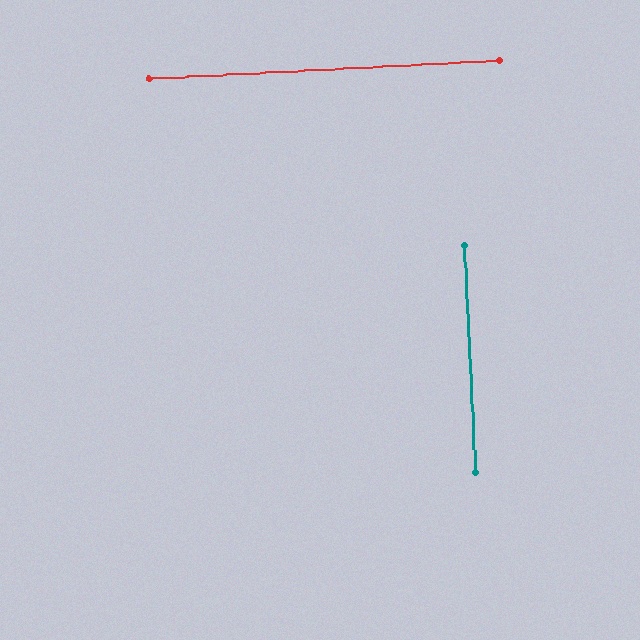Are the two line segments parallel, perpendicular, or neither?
Perpendicular — they meet at approximately 90°.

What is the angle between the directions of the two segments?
Approximately 90 degrees.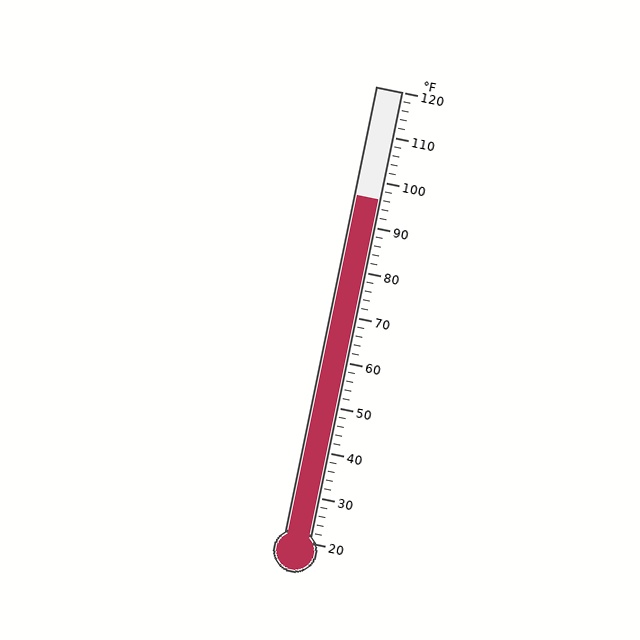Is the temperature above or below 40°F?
The temperature is above 40°F.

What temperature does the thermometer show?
The thermometer shows approximately 96°F.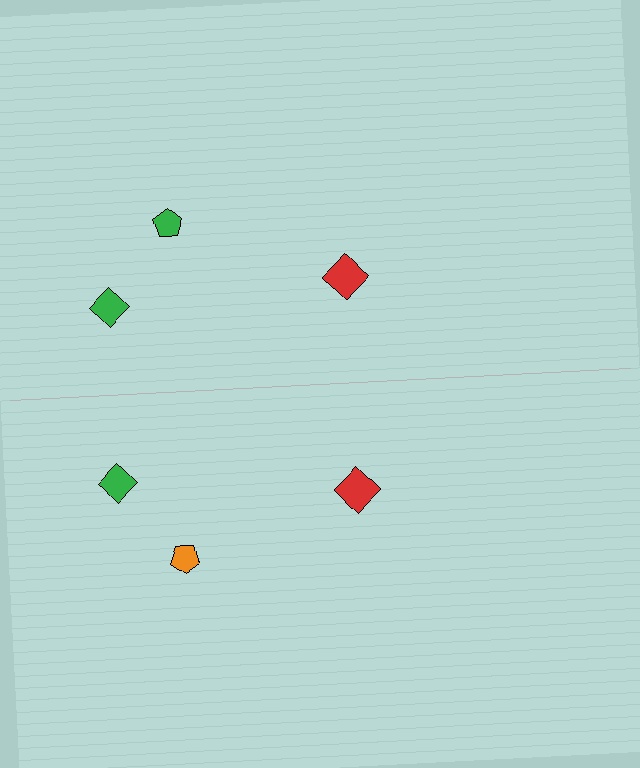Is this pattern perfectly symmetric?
No, the pattern is not perfectly symmetric. The orange pentagon on the bottom side breaks the symmetry — its mirror counterpart is green.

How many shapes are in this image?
There are 6 shapes in this image.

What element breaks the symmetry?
The orange pentagon on the bottom side breaks the symmetry — its mirror counterpart is green.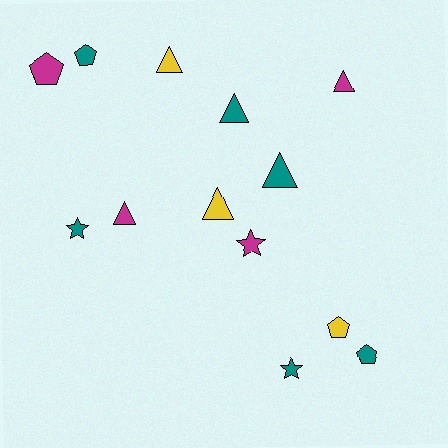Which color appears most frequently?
Teal, with 6 objects.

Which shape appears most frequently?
Triangle, with 6 objects.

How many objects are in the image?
There are 13 objects.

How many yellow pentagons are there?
There is 1 yellow pentagon.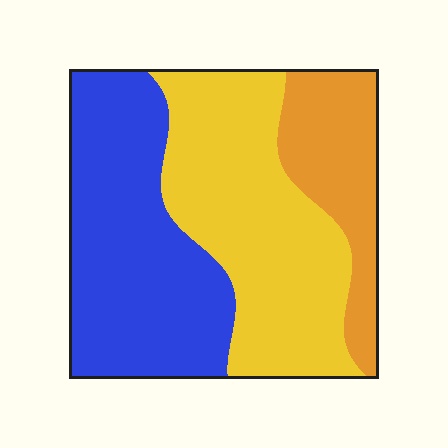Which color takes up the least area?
Orange, at roughly 20%.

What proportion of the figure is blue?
Blue covers around 40% of the figure.